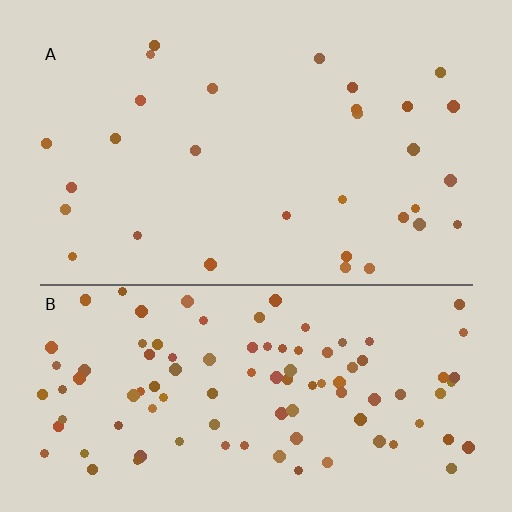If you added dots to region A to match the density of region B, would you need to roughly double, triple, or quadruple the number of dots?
Approximately triple.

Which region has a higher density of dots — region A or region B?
B (the bottom).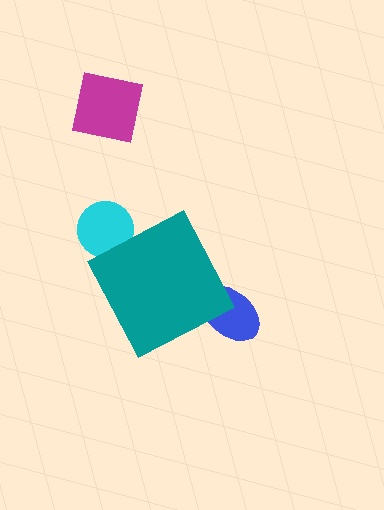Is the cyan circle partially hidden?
Yes, the cyan circle is partially hidden behind the teal diamond.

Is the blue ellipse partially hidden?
Yes, the blue ellipse is partially hidden behind the teal diamond.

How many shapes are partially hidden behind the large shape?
2 shapes are partially hidden.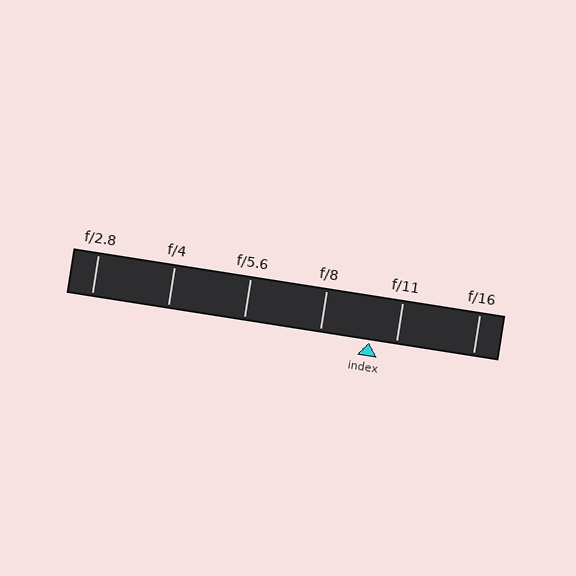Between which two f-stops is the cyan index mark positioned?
The index mark is between f/8 and f/11.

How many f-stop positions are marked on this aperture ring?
There are 6 f-stop positions marked.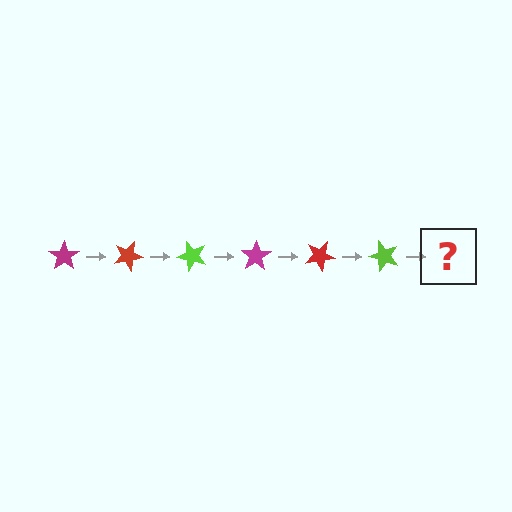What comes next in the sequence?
The next element should be a magenta star, rotated 150 degrees from the start.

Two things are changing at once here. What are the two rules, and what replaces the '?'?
The two rules are that it rotates 25 degrees each step and the color cycles through magenta, red, and lime. The '?' should be a magenta star, rotated 150 degrees from the start.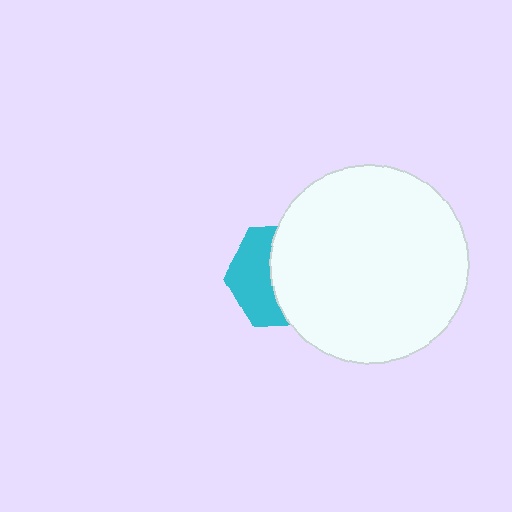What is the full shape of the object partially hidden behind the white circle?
The partially hidden object is a cyan hexagon.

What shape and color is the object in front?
The object in front is a white circle.